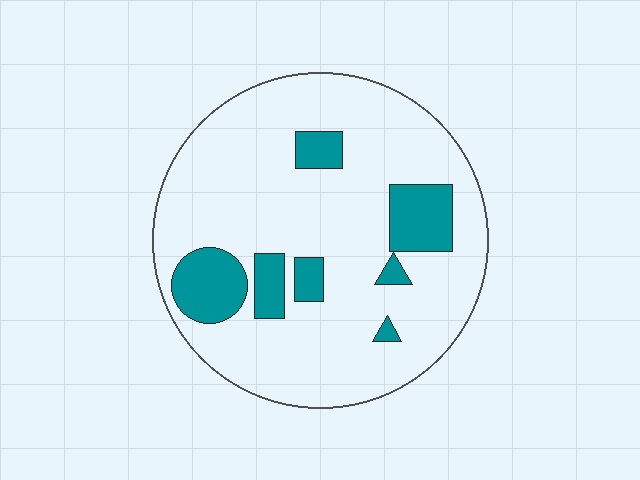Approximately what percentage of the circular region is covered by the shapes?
Approximately 15%.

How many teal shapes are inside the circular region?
7.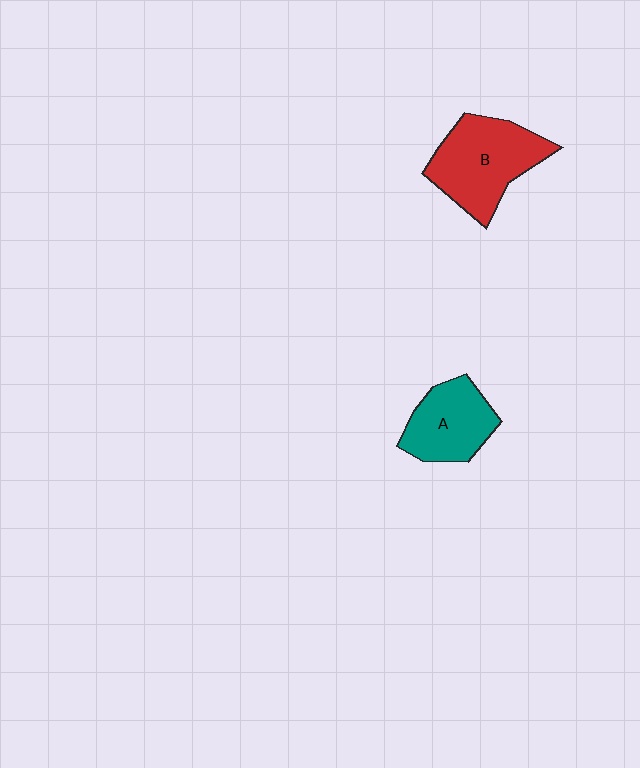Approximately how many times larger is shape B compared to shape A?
Approximately 1.4 times.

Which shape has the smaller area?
Shape A (teal).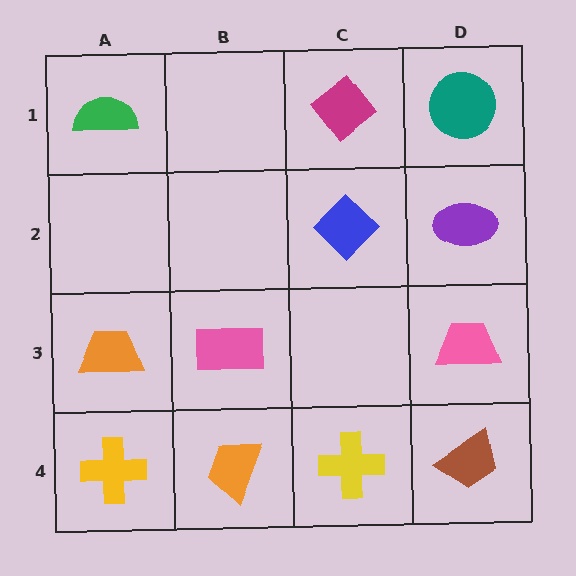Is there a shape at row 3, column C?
No, that cell is empty.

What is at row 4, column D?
A brown trapezoid.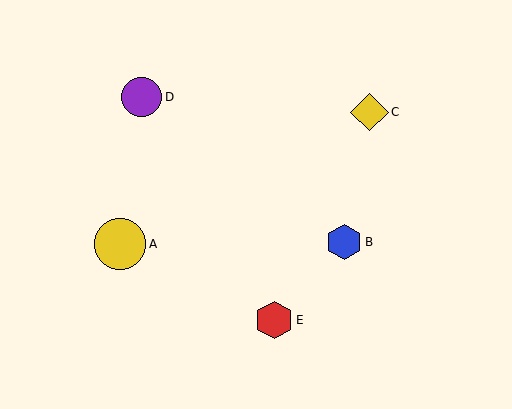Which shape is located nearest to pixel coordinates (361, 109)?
The yellow diamond (labeled C) at (370, 112) is nearest to that location.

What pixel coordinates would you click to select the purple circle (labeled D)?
Click at (142, 97) to select the purple circle D.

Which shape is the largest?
The yellow circle (labeled A) is the largest.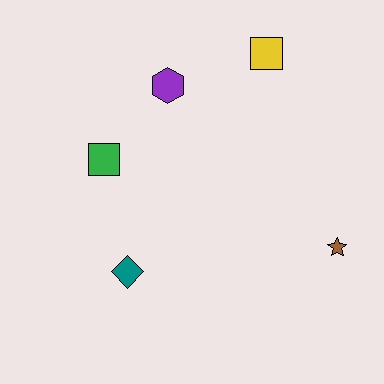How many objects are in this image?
There are 5 objects.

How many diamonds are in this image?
There is 1 diamond.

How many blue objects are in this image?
There are no blue objects.